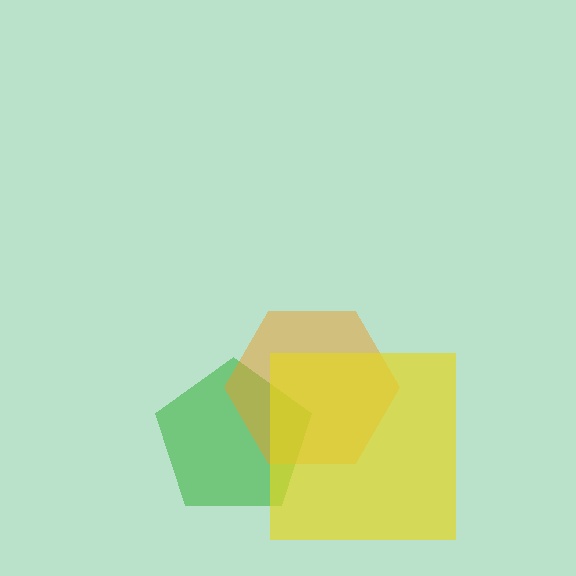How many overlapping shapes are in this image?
There are 3 overlapping shapes in the image.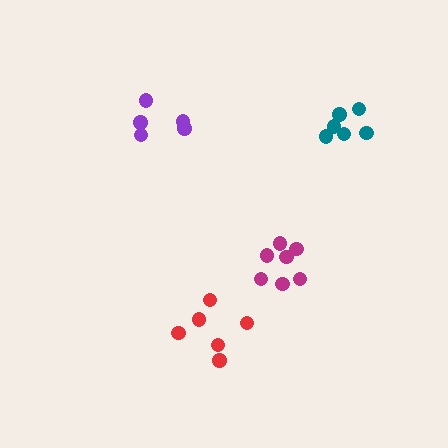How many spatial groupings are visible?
There are 4 spatial groupings.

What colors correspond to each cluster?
The clusters are colored: purple, teal, red, magenta.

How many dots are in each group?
Group 1: 5 dots, Group 2: 6 dots, Group 3: 6 dots, Group 4: 7 dots (24 total).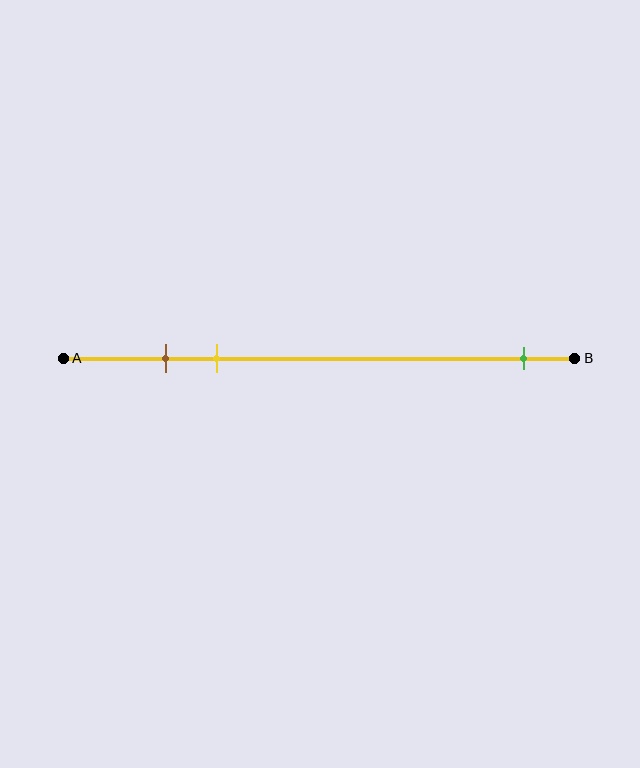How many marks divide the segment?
There are 3 marks dividing the segment.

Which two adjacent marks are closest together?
The brown and yellow marks are the closest adjacent pair.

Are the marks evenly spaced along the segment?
No, the marks are not evenly spaced.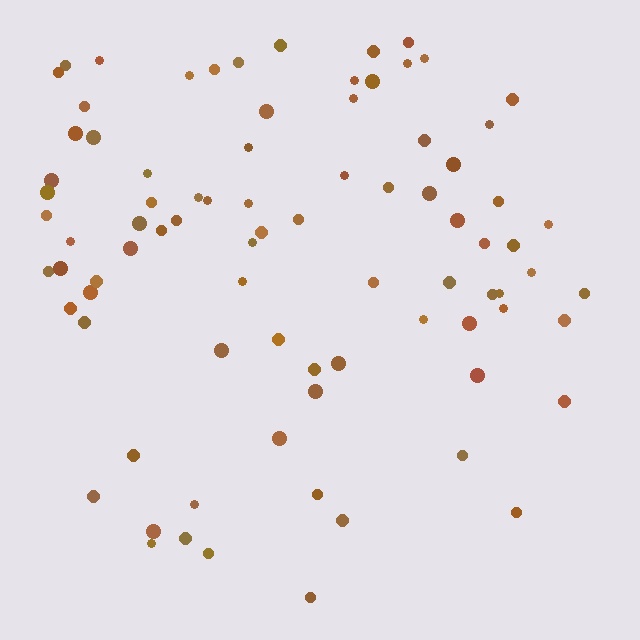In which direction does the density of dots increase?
From bottom to top, with the top side densest.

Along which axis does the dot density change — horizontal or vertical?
Vertical.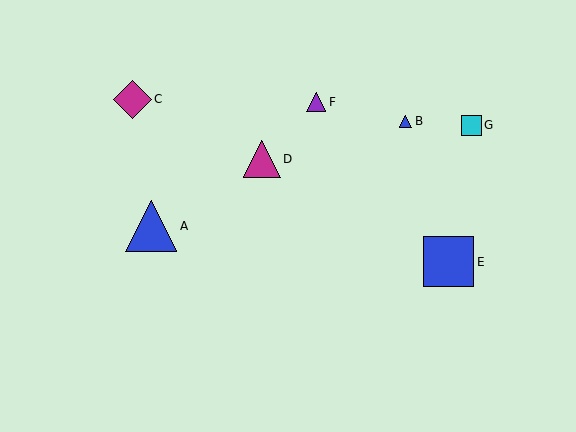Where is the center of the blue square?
The center of the blue square is at (448, 262).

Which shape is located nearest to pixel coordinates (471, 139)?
The cyan square (labeled G) at (472, 125) is nearest to that location.